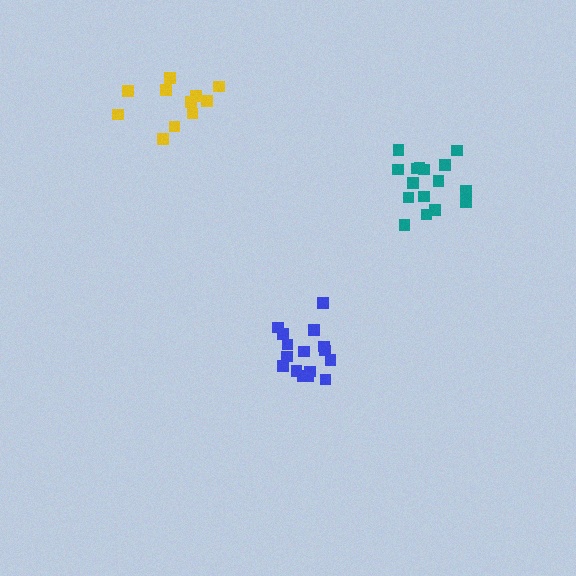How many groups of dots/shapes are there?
There are 3 groups.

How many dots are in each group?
Group 1: 16 dots, Group 2: 11 dots, Group 3: 16 dots (43 total).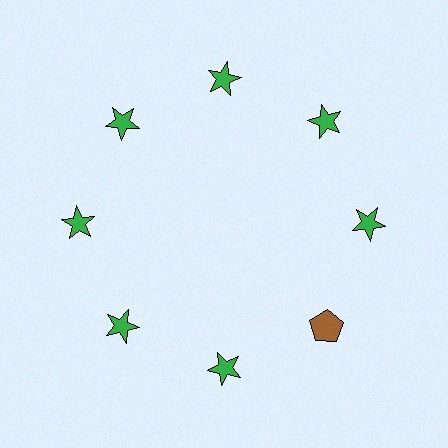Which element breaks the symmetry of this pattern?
The brown pentagon at roughly the 4 o'clock position breaks the symmetry. All other shapes are green stars.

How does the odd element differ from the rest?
It differs in both color (brown instead of green) and shape (pentagon instead of star).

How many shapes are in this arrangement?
There are 8 shapes arranged in a ring pattern.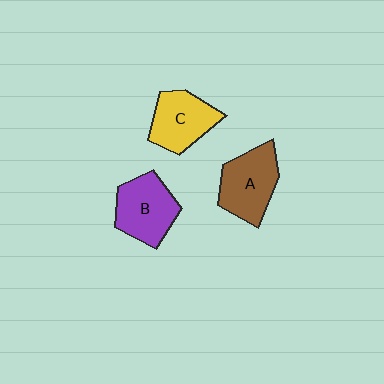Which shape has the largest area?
Shape A (brown).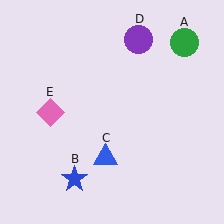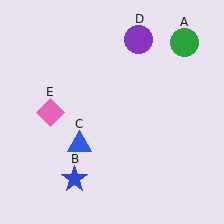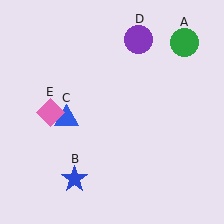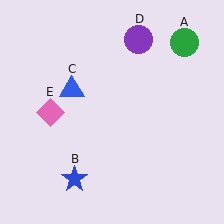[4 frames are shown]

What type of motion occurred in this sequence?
The blue triangle (object C) rotated clockwise around the center of the scene.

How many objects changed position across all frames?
1 object changed position: blue triangle (object C).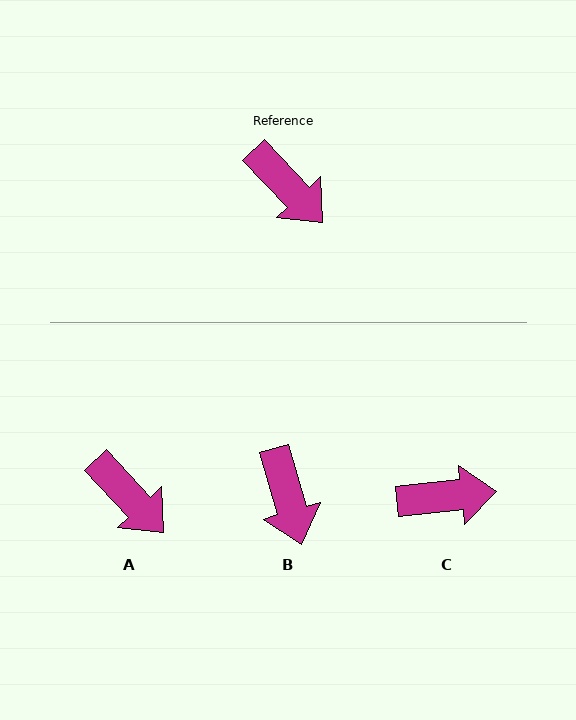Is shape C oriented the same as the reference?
No, it is off by about 53 degrees.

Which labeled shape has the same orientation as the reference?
A.